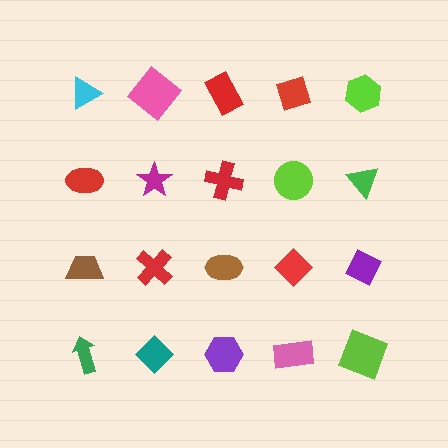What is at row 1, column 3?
A red rectangle.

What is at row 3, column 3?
A brown ellipse.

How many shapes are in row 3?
5 shapes.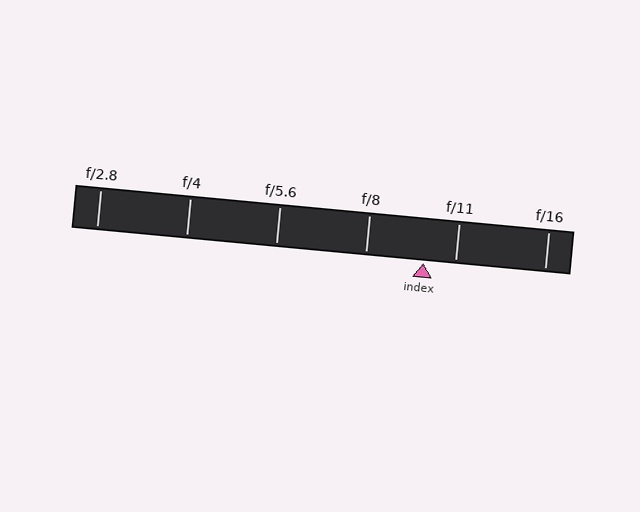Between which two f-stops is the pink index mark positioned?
The index mark is between f/8 and f/11.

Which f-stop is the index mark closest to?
The index mark is closest to f/11.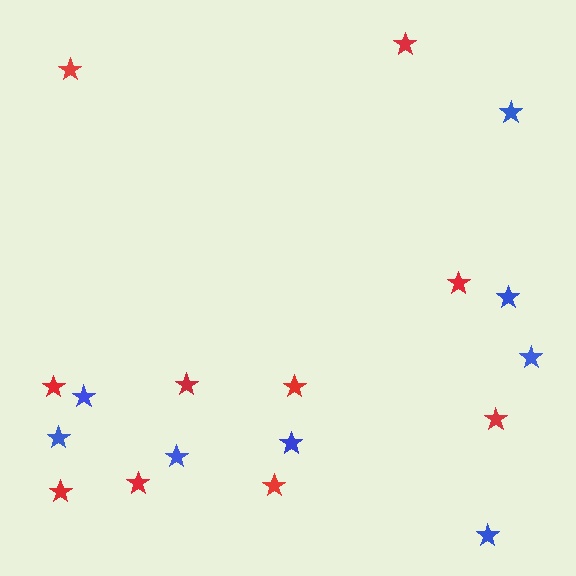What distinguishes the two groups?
There are 2 groups: one group of blue stars (8) and one group of red stars (10).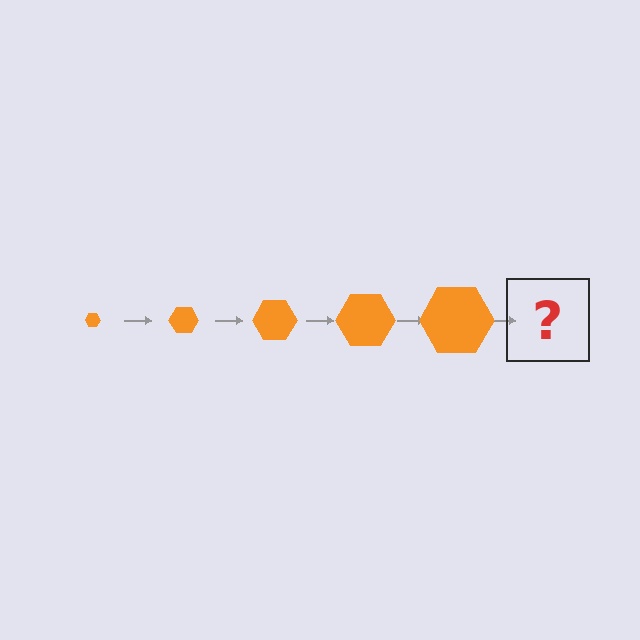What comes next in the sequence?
The next element should be an orange hexagon, larger than the previous one.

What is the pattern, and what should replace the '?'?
The pattern is that the hexagon gets progressively larger each step. The '?' should be an orange hexagon, larger than the previous one.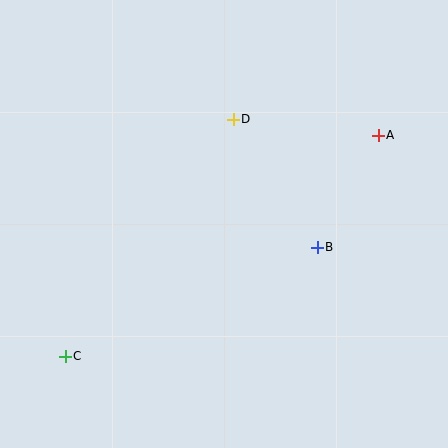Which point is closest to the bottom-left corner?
Point C is closest to the bottom-left corner.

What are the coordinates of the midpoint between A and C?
The midpoint between A and C is at (222, 246).